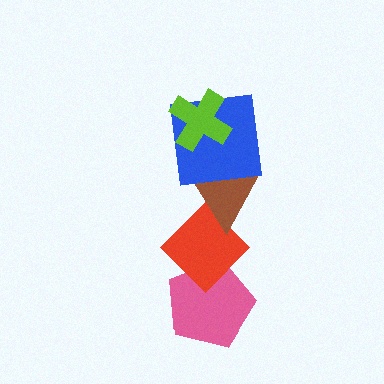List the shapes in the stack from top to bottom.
From top to bottom: the lime cross, the blue square, the brown triangle, the red diamond, the pink pentagon.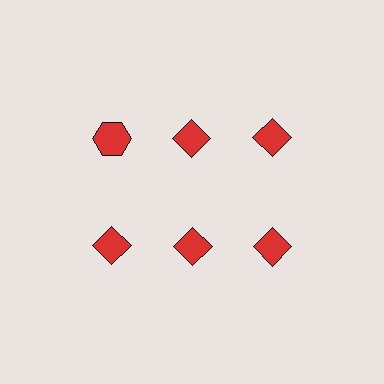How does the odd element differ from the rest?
It has a different shape: hexagon instead of diamond.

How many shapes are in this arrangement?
There are 6 shapes arranged in a grid pattern.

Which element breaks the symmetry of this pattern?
The red hexagon in the top row, leftmost column breaks the symmetry. All other shapes are red diamonds.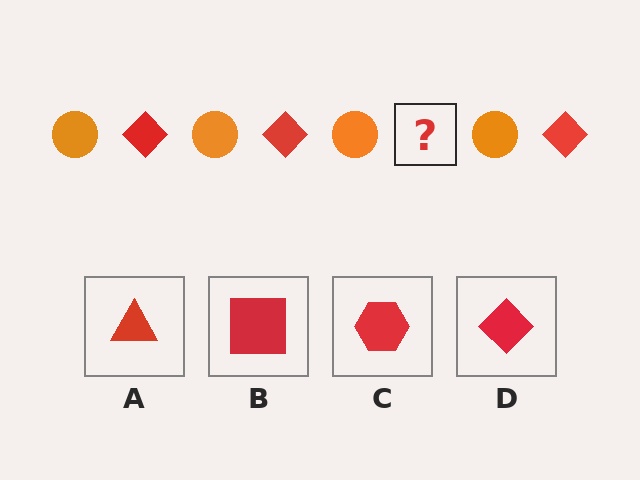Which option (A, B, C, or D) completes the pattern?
D.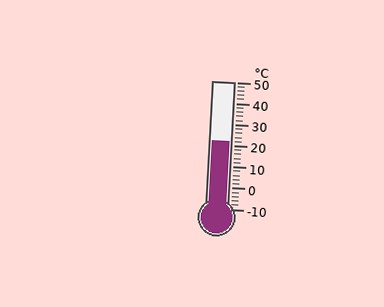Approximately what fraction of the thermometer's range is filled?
The thermometer is filled to approximately 55% of its range.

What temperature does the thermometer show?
The thermometer shows approximately 22°C.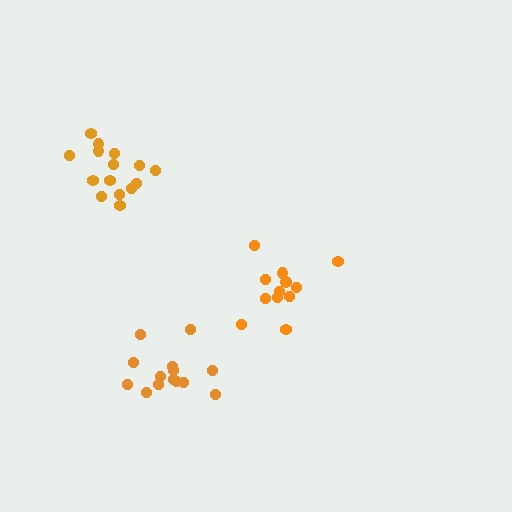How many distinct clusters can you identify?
There are 3 distinct clusters.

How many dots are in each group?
Group 1: 14 dots, Group 2: 15 dots, Group 3: 12 dots (41 total).